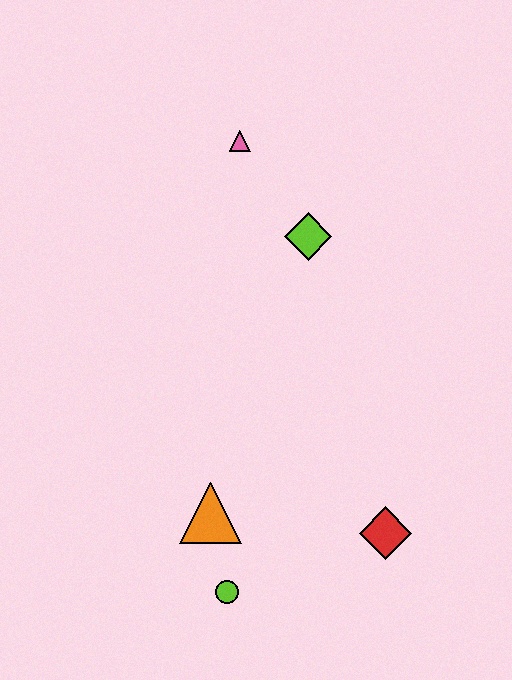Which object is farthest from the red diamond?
The pink triangle is farthest from the red diamond.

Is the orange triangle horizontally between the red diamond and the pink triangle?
No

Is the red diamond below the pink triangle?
Yes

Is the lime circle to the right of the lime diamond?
No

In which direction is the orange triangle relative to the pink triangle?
The orange triangle is below the pink triangle.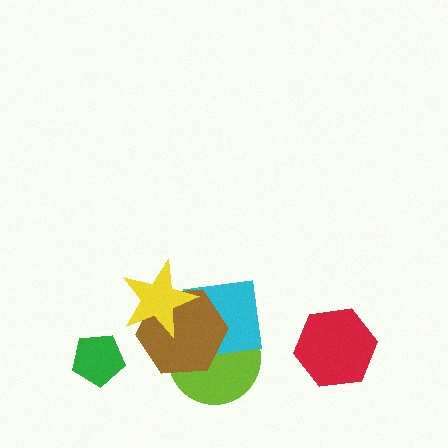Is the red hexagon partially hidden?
No, no other shape covers it.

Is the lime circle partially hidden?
Yes, it is partially covered by another shape.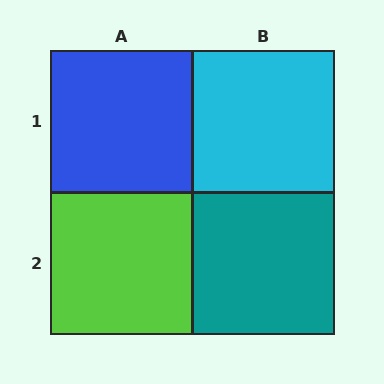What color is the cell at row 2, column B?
Teal.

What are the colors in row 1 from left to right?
Blue, cyan.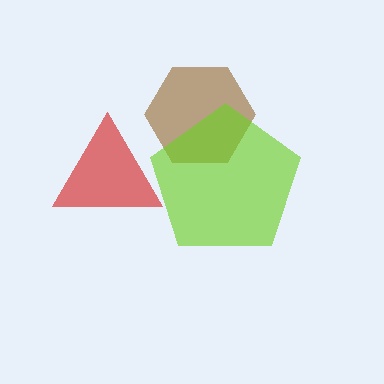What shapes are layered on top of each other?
The layered shapes are: a brown hexagon, a lime pentagon, a red triangle.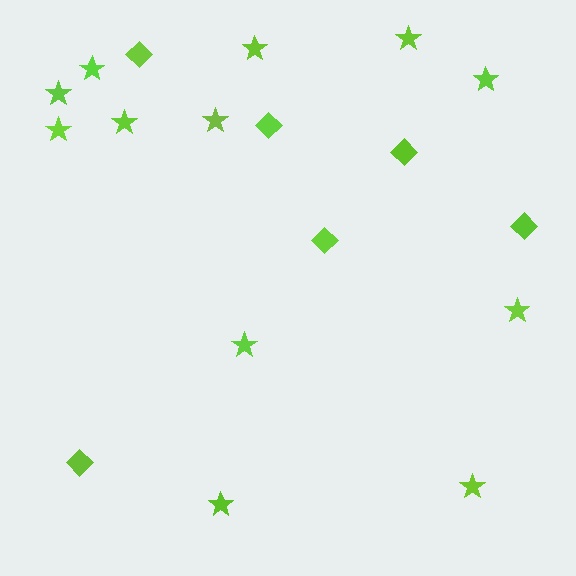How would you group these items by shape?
There are 2 groups: one group of diamonds (6) and one group of stars (12).